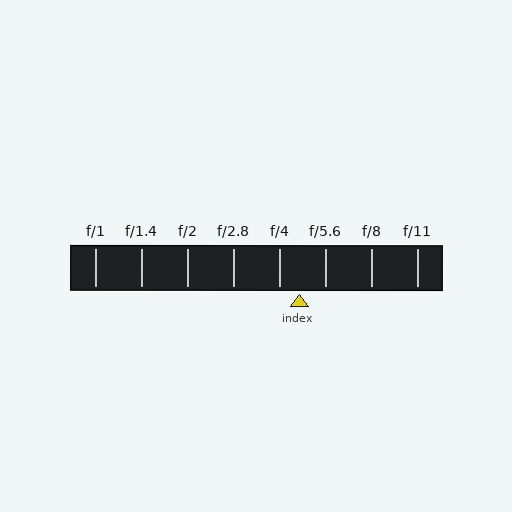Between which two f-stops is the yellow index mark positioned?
The index mark is between f/4 and f/5.6.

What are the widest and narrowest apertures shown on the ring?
The widest aperture shown is f/1 and the narrowest is f/11.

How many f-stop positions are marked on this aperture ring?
There are 8 f-stop positions marked.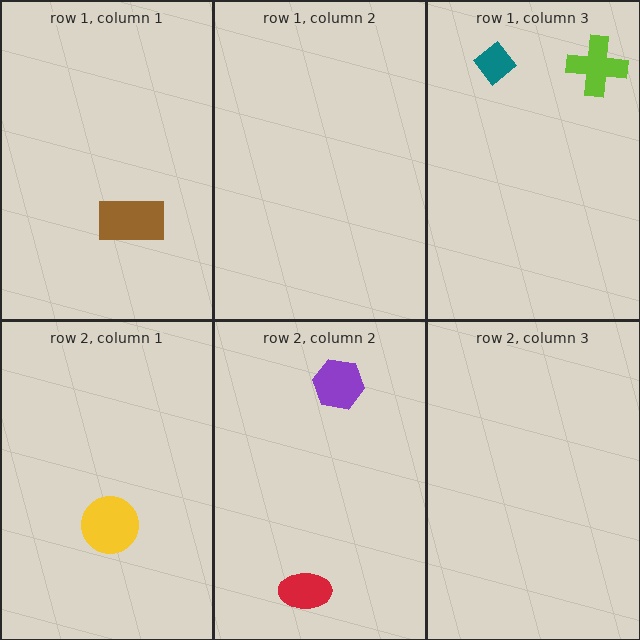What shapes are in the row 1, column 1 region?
The brown rectangle.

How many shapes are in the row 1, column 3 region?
2.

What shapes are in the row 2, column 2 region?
The purple hexagon, the red ellipse.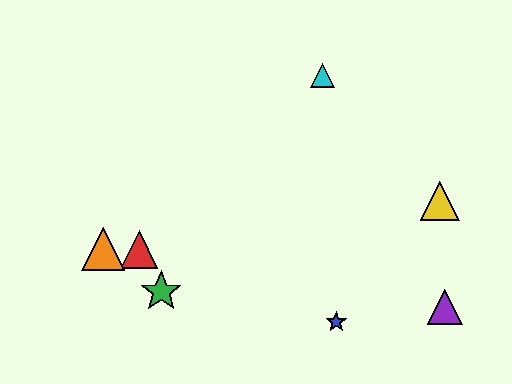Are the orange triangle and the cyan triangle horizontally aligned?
No, the orange triangle is at y≈249 and the cyan triangle is at y≈76.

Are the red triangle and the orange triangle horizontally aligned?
Yes, both are at y≈249.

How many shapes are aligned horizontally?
2 shapes (the red triangle, the orange triangle) are aligned horizontally.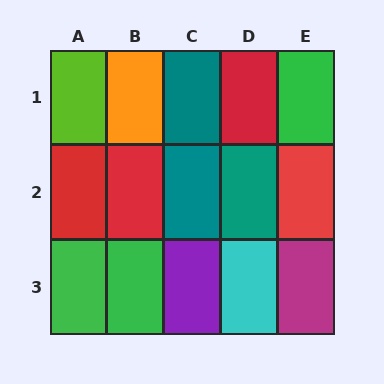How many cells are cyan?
1 cell is cyan.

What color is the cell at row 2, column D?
Teal.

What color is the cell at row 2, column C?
Teal.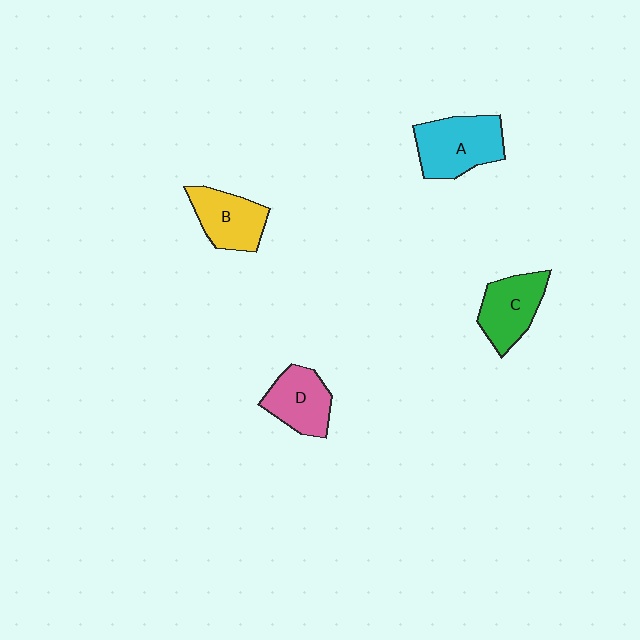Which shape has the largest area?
Shape A (cyan).